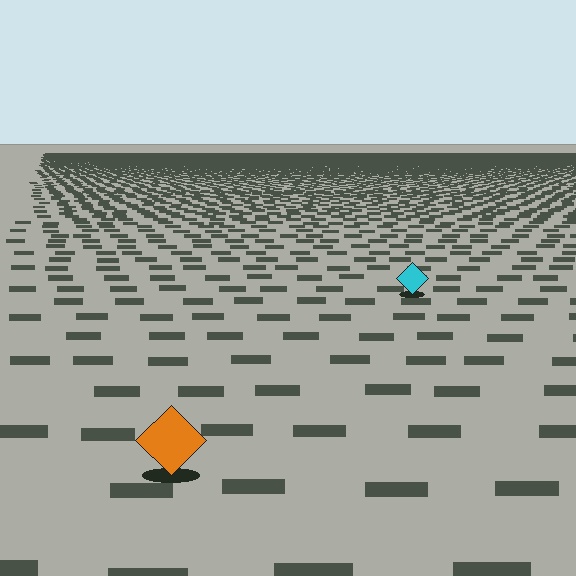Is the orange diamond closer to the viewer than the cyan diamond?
Yes. The orange diamond is closer — you can tell from the texture gradient: the ground texture is coarser near it.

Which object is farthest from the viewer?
The cyan diamond is farthest from the viewer. It appears smaller and the ground texture around it is denser.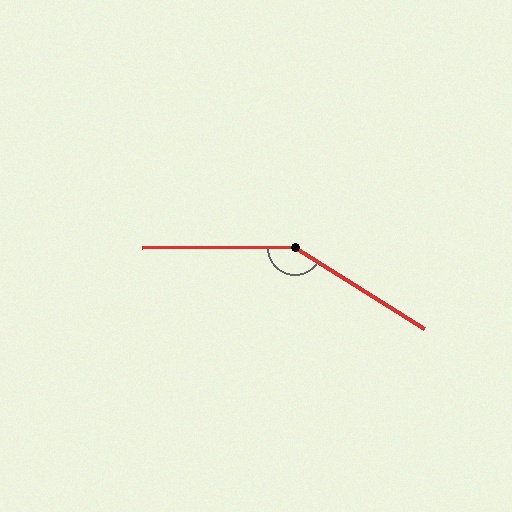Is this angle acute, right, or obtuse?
It is obtuse.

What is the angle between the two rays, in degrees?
Approximately 148 degrees.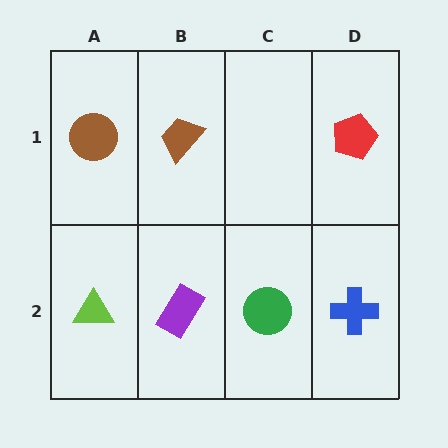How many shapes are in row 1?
3 shapes.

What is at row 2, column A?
A lime triangle.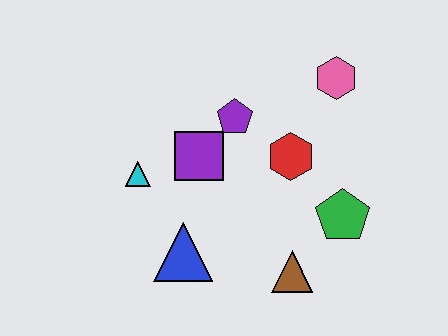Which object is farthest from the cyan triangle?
The pink hexagon is farthest from the cyan triangle.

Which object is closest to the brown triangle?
The green pentagon is closest to the brown triangle.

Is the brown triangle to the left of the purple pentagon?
No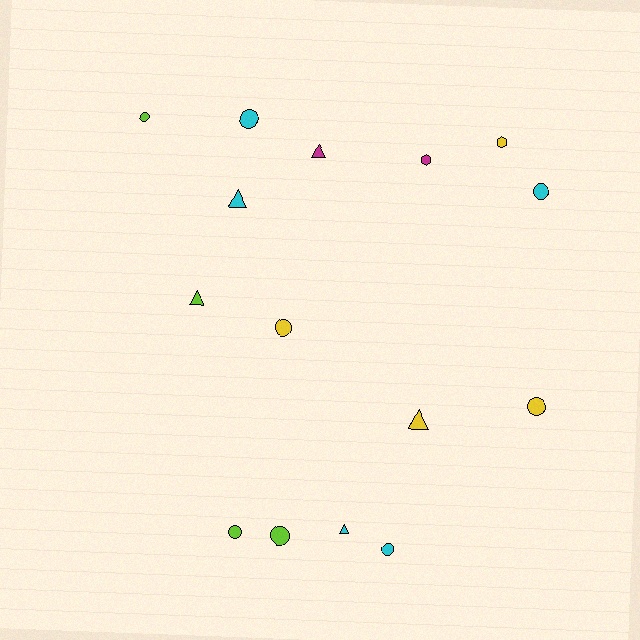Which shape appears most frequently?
Circle, with 8 objects.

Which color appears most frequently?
Cyan, with 5 objects.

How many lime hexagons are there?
There are no lime hexagons.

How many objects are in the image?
There are 15 objects.